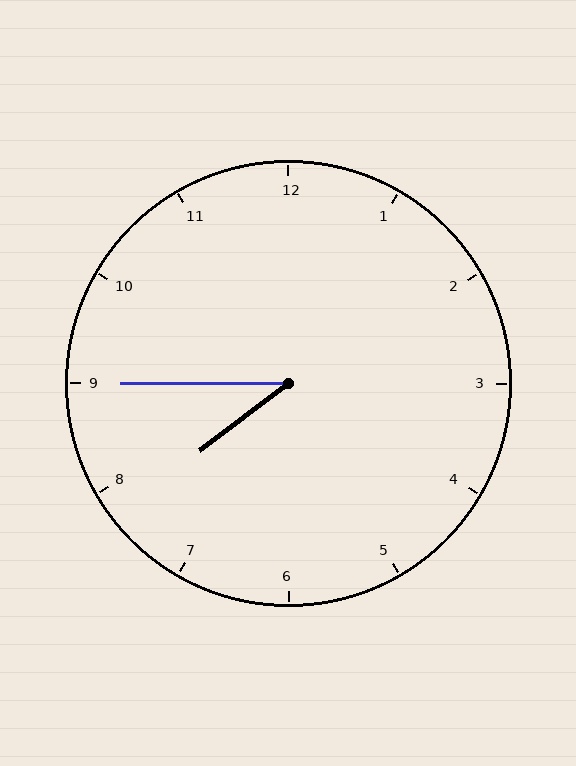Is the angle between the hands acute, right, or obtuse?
It is acute.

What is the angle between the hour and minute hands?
Approximately 38 degrees.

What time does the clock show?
7:45.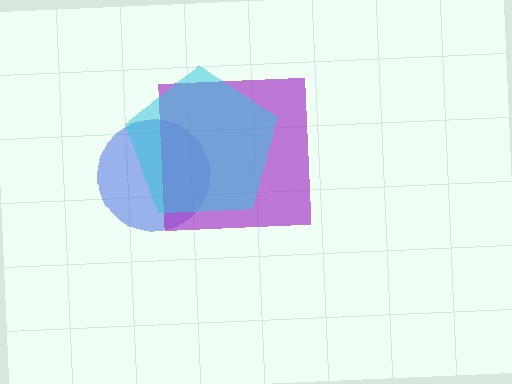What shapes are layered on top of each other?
The layered shapes are: a blue circle, a purple square, a cyan pentagon.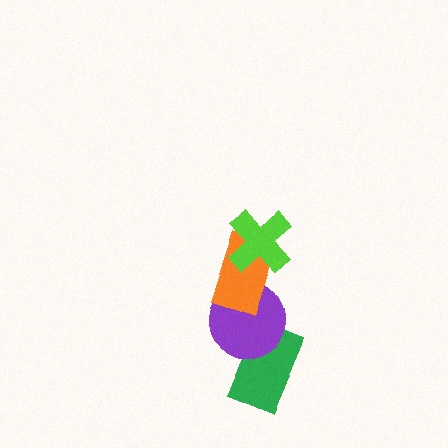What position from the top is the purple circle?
The purple circle is 3rd from the top.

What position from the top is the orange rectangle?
The orange rectangle is 2nd from the top.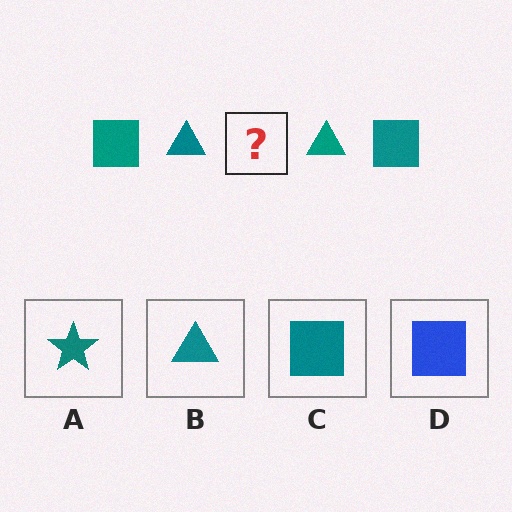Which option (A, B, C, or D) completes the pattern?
C.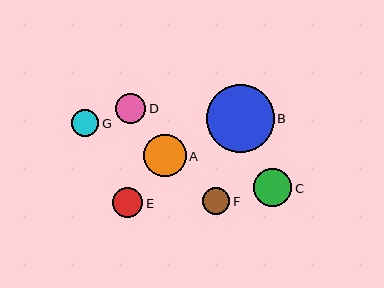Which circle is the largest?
Circle B is the largest with a size of approximately 68 pixels.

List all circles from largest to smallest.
From largest to smallest: B, A, C, E, D, F, G.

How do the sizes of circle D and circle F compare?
Circle D and circle F are approximately the same size.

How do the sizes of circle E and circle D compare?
Circle E and circle D are approximately the same size.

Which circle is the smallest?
Circle G is the smallest with a size of approximately 27 pixels.